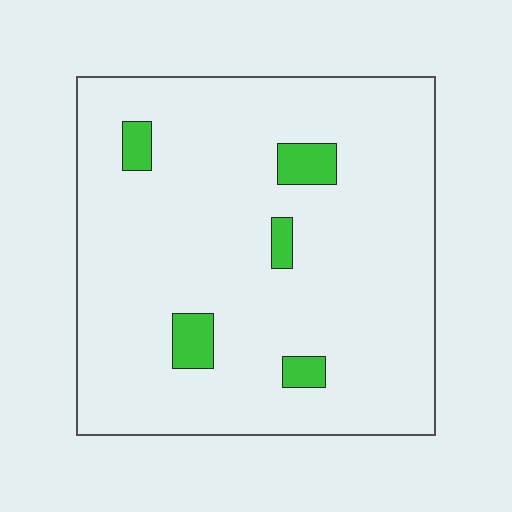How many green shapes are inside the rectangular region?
5.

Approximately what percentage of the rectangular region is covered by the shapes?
Approximately 5%.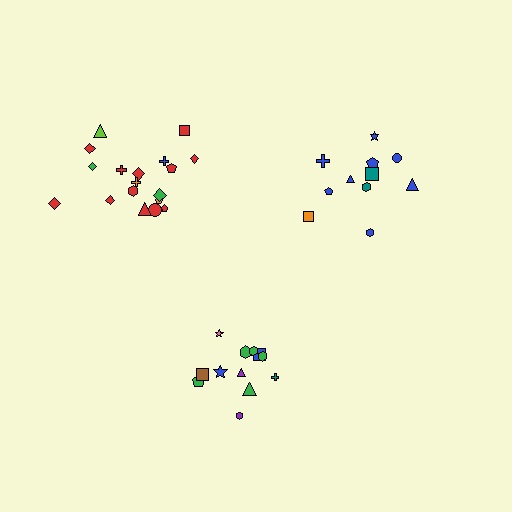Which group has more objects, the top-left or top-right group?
The top-left group.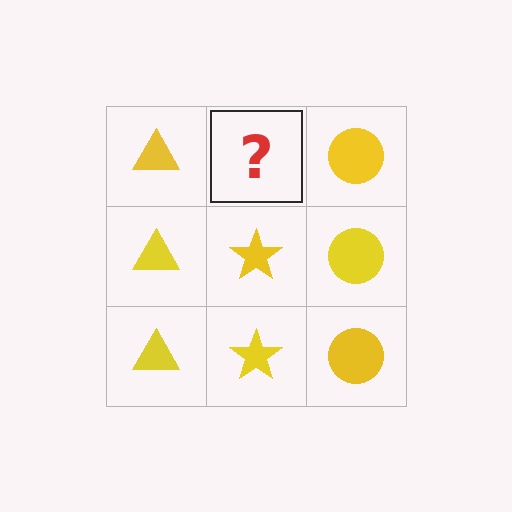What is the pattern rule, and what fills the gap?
The rule is that each column has a consistent shape. The gap should be filled with a yellow star.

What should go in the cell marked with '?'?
The missing cell should contain a yellow star.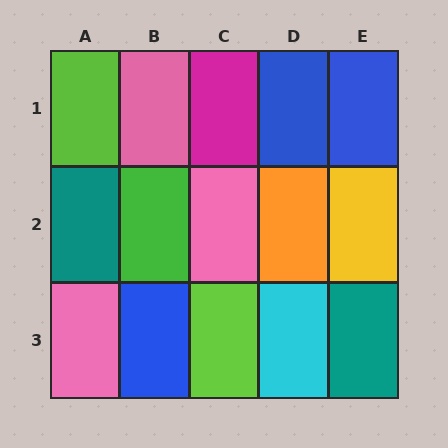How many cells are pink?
3 cells are pink.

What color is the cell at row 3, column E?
Teal.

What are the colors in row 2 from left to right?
Teal, green, pink, orange, yellow.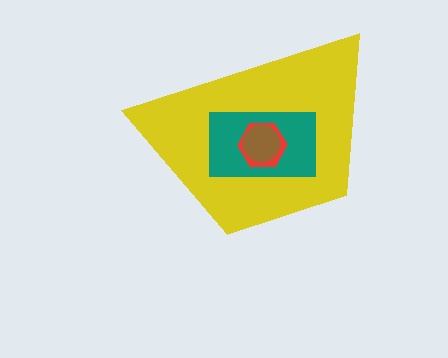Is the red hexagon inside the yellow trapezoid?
Yes.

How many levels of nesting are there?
4.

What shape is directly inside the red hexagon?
The brown circle.